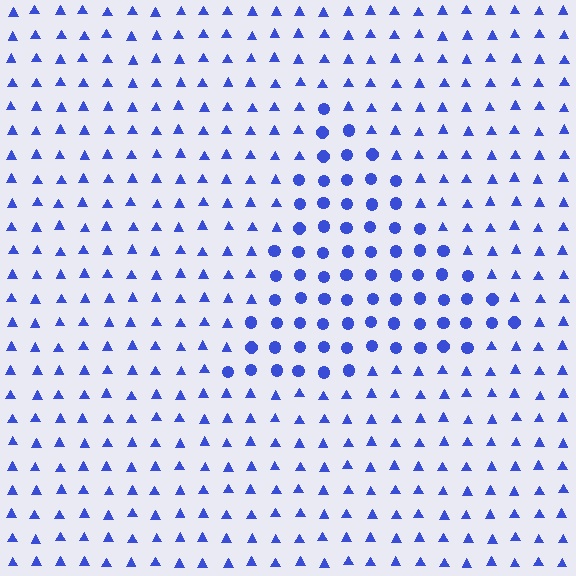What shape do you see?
I see a triangle.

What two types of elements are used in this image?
The image uses circles inside the triangle region and triangles outside it.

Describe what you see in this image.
The image is filled with small blue elements arranged in a uniform grid. A triangle-shaped region contains circles, while the surrounding area contains triangles. The boundary is defined purely by the change in element shape.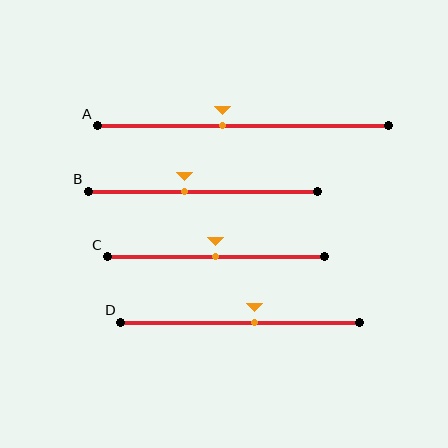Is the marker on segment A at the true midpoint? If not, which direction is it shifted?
No, the marker on segment A is shifted to the left by about 7% of the segment length.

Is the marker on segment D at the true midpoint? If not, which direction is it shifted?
No, the marker on segment D is shifted to the right by about 6% of the segment length.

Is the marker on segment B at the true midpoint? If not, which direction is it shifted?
No, the marker on segment B is shifted to the left by about 8% of the segment length.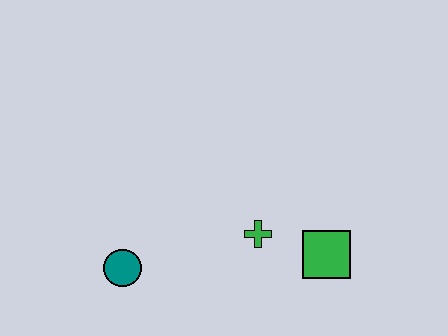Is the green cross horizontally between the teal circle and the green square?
Yes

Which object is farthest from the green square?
The teal circle is farthest from the green square.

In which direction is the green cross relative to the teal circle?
The green cross is to the right of the teal circle.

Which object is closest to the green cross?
The green square is closest to the green cross.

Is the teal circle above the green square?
No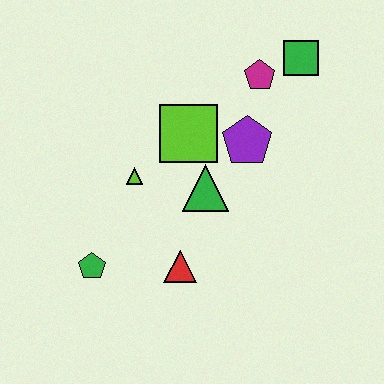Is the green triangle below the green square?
Yes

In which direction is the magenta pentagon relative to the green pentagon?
The magenta pentagon is above the green pentagon.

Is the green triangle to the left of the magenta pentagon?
Yes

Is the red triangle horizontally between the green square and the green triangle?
No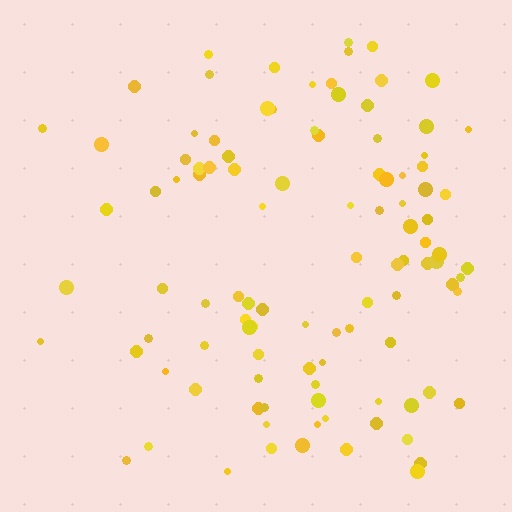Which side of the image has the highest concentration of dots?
The right.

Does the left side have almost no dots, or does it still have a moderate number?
Still a moderate number, just noticeably fewer than the right.